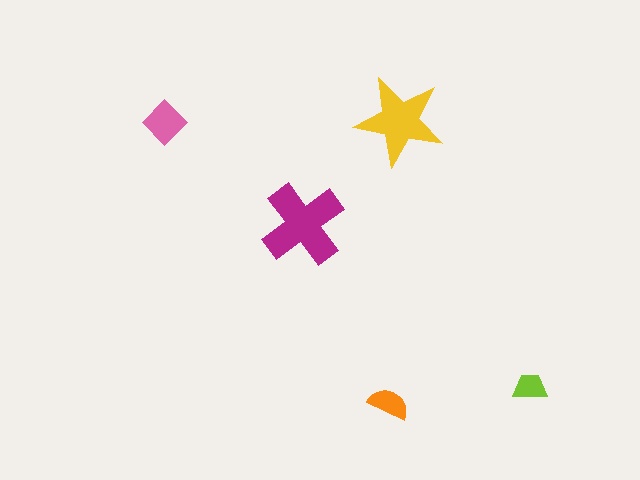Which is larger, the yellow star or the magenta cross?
The magenta cross.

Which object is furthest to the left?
The pink diamond is leftmost.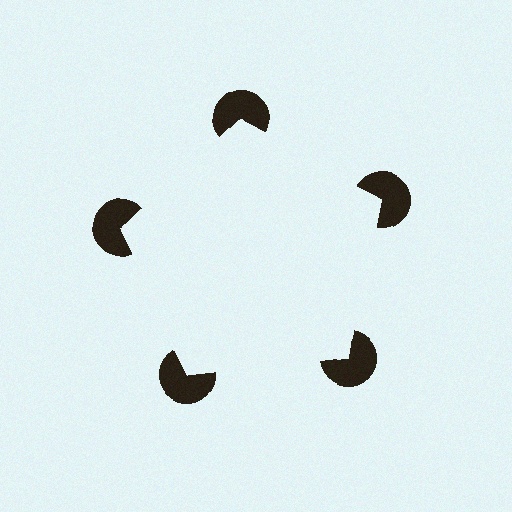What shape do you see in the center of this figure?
An illusory pentagon — its edges are inferred from the aligned wedge cuts in the pac-man discs, not physically drawn.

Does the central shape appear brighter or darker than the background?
It typically appears slightly brighter than the background, even though no actual brightness change is drawn.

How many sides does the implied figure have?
5 sides.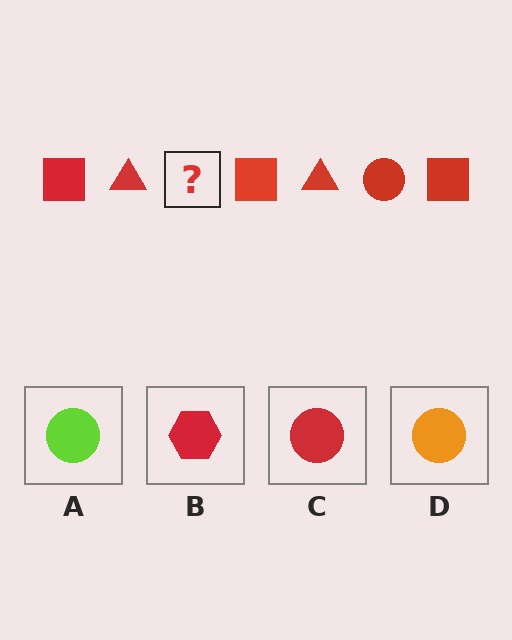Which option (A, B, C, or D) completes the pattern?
C.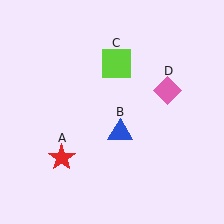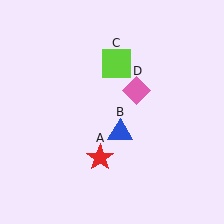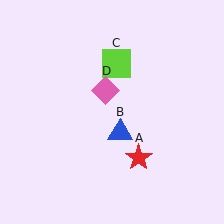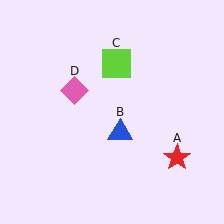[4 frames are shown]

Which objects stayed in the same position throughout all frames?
Blue triangle (object B) and lime square (object C) remained stationary.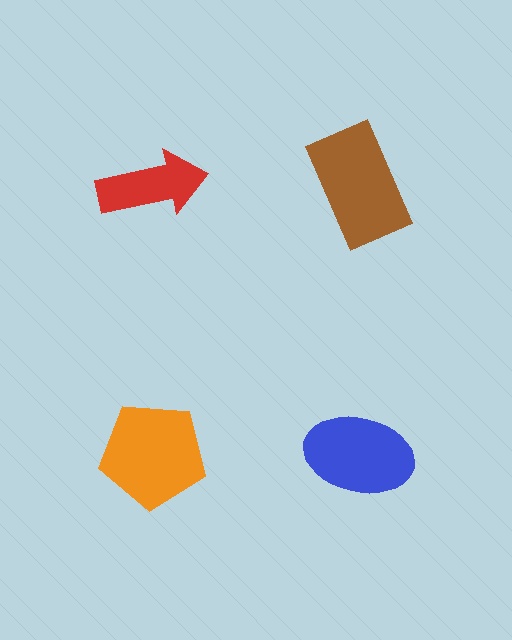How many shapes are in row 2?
2 shapes.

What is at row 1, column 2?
A brown rectangle.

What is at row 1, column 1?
A red arrow.